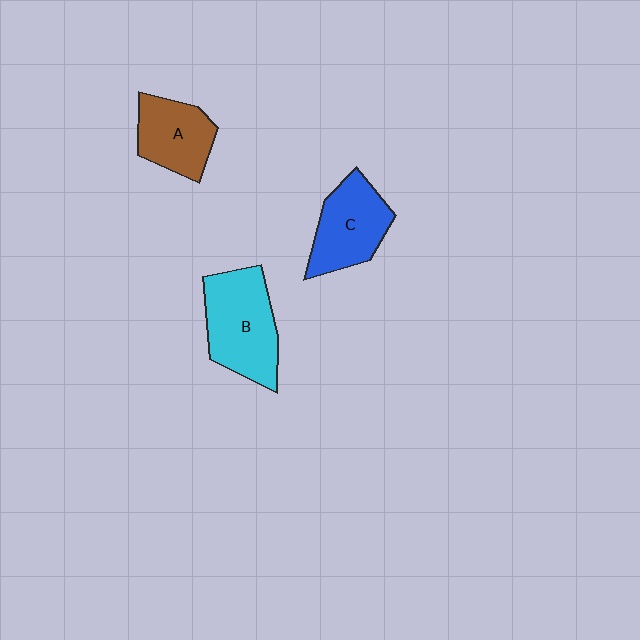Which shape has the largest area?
Shape B (cyan).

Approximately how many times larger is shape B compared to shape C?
Approximately 1.2 times.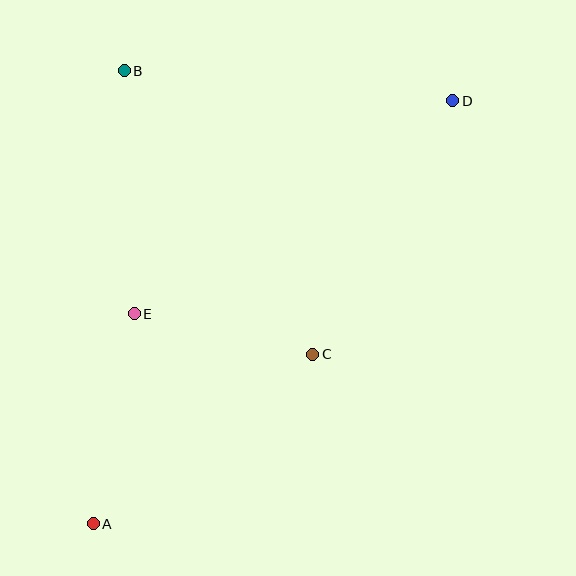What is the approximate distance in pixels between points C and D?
The distance between C and D is approximately 290 pixels.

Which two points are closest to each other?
Points C and E are closest to each other.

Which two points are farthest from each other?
Points A and D are farthest from each other.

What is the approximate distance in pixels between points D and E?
The distance between D and E is approximately 383 pixels.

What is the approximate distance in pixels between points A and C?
The distance between A and C is approximately 278 pixels.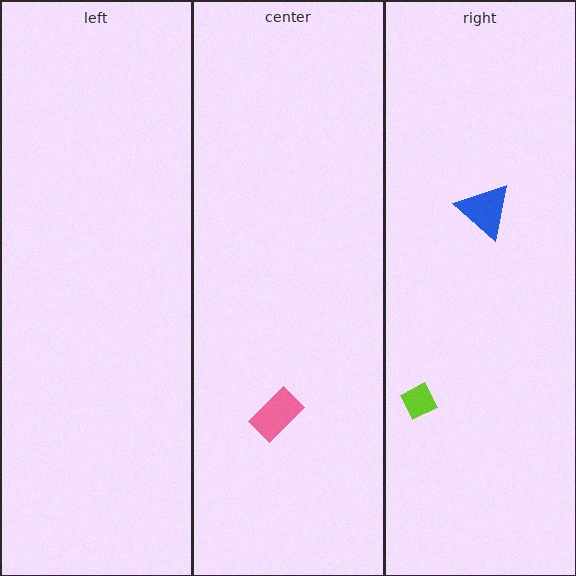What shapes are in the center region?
The pink rectangle.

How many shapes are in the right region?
2.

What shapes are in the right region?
The blue triangle, the lime diamond.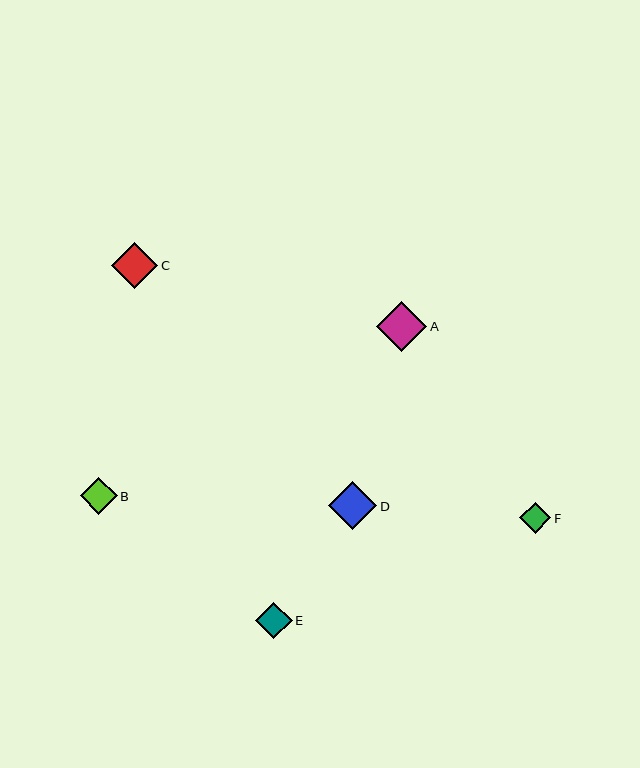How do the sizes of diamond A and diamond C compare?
Diamond A and diamond C are approximately the same size.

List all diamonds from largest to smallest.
From largest to smallest: A, D, C, B, E, F.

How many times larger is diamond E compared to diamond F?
Diamond E is approximately 1.2 times the size of diamond F.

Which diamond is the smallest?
Diamond F is the smallest with a size of approximately 31 pixels.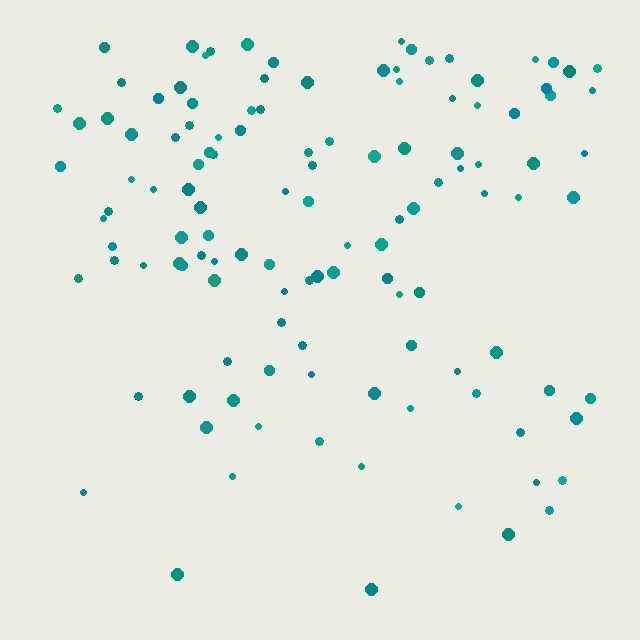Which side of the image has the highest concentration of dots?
The top.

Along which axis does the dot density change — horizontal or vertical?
Vertical.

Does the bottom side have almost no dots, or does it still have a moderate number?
Still a moderate number, just noticeably fewer than the top.